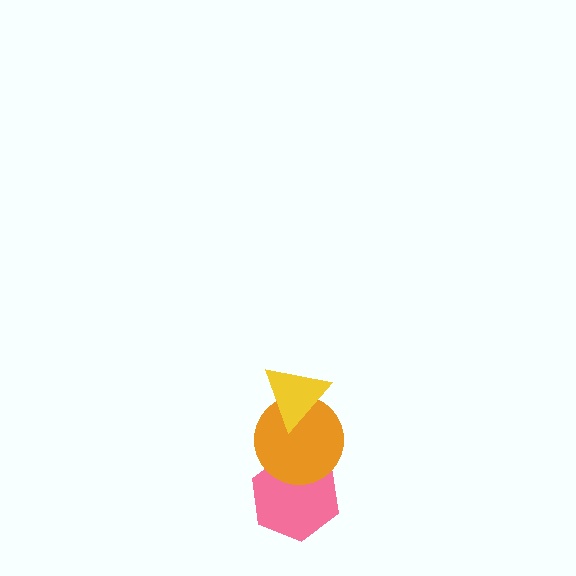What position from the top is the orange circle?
The orange circle is 2nd from the top.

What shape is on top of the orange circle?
The yellow triangle is on top of the orange circle.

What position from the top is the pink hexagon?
The pink hexagon is 3rd from the top.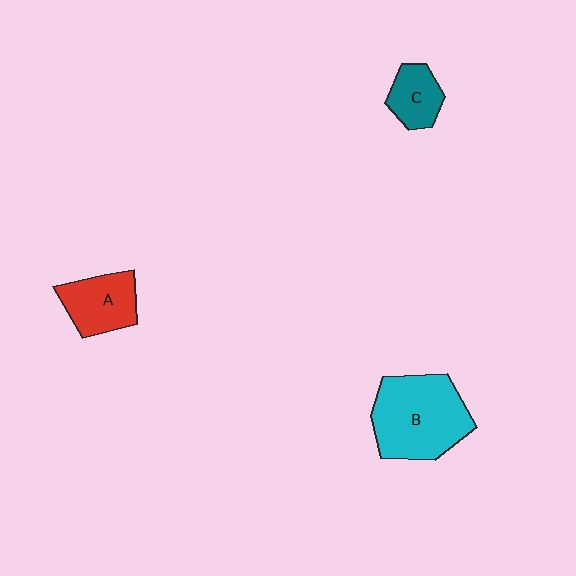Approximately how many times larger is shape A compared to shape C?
Approximately 1.4 times.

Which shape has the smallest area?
Shape C (teal).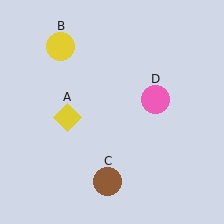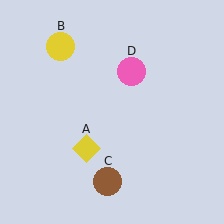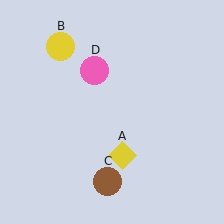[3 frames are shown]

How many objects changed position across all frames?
2 objects changed position: yellow diamond (object A), pink circle (object D).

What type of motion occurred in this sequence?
The yellow diamond (object A), pink circle (object D) rotated counterclockwise around the center of the scene.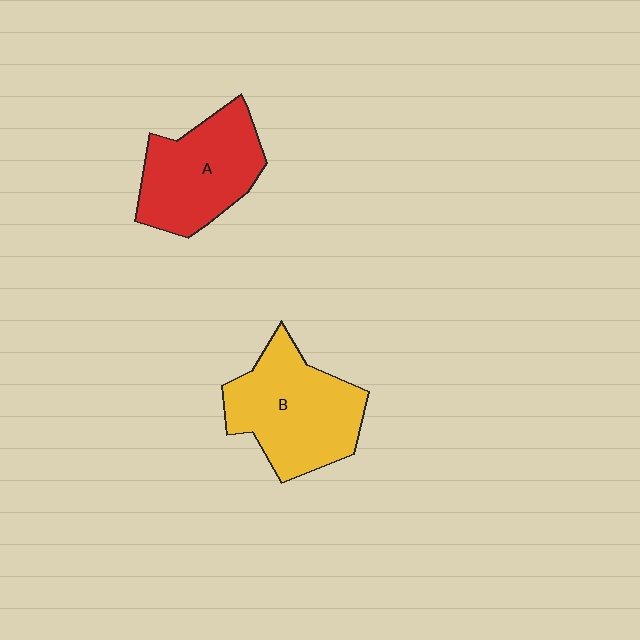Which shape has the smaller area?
Shape A (red).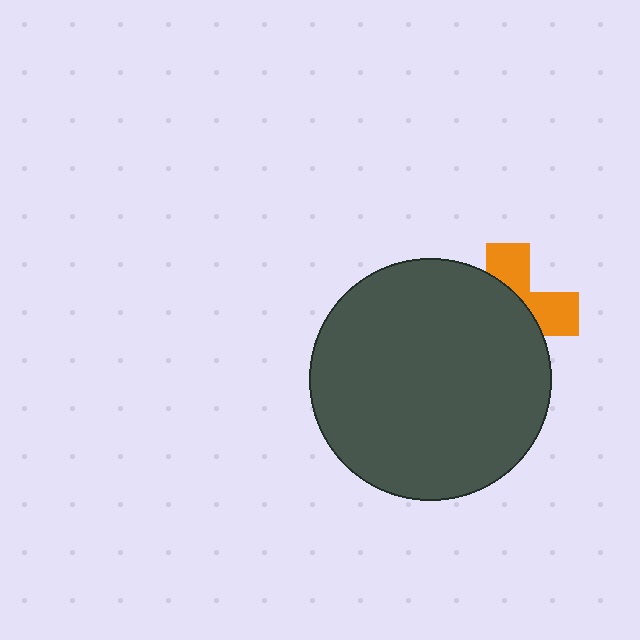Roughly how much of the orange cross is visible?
A small part of it is visible (roughly 37%).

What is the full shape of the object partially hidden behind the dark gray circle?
The partially hidden object is an orange cross.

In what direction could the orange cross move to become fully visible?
The orange cross could move toward the upper-right. That would shift it out from behind the dark gray circle entirely.